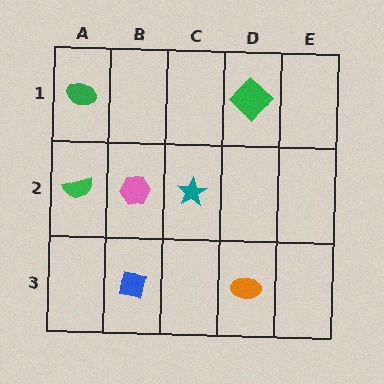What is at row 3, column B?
A blue square.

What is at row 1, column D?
A green diamond.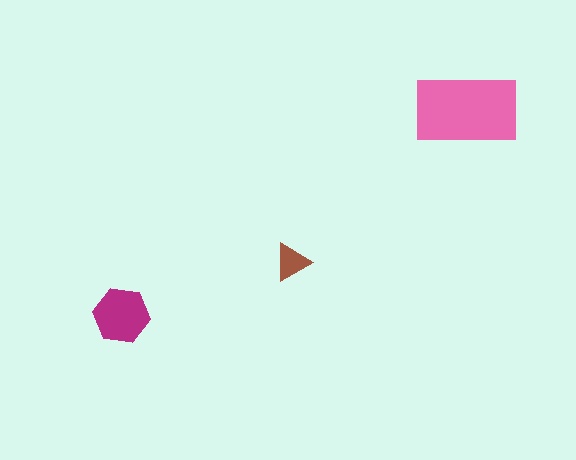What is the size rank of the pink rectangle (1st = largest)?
1st.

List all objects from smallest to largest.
The brown triangle, the magenta hexagon, the pink rectangle.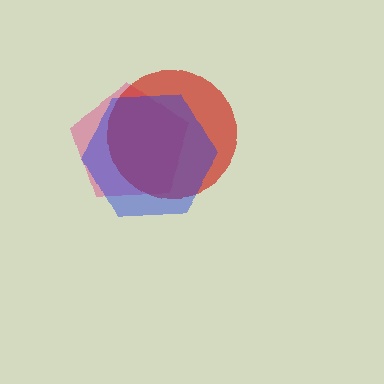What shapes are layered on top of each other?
The layered shapes are: a pink pentagon, a red circle, a blue hexagon.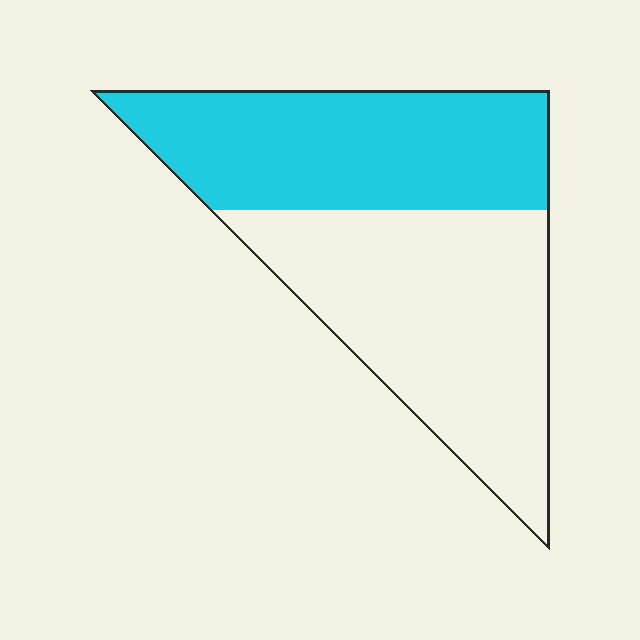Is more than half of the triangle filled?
No.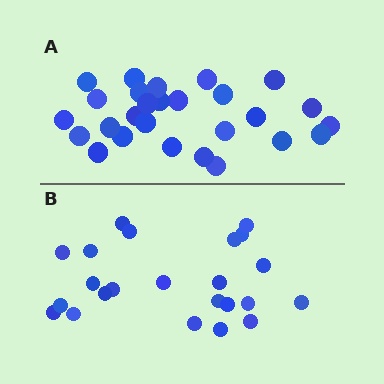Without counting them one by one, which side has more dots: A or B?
Region A (the top region) has more dots.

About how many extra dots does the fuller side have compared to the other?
Region A has about 4 more dots than region B.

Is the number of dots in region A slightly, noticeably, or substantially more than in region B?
Region A has only slightly more — the two regions are fairly close. The ratio is roughly 1.2 to 1.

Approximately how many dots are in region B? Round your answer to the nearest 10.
About 20 dots. (The exact count is 23, which rounds to 20.)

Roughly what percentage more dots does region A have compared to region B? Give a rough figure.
About 15% more.